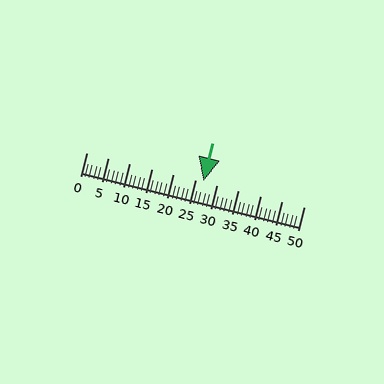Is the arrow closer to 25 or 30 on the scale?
The arrow is closer to 25.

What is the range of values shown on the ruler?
The ruler shows values from 0 to 50.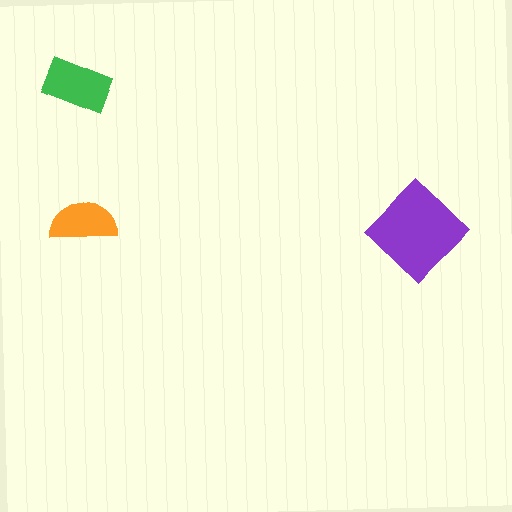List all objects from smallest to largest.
The orange semicircle, the green rectangle, the purple diamond.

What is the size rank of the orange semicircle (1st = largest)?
3rd.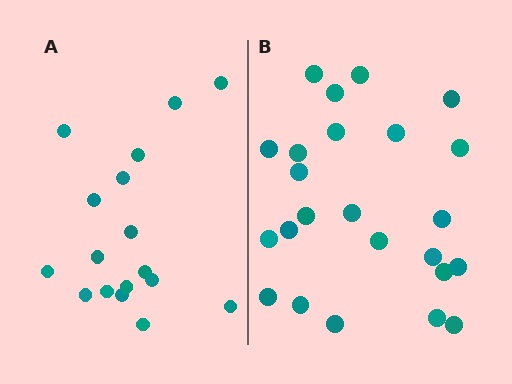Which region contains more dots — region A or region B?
Region B (the right region) has more dots.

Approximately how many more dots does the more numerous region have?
Region B has roughly 8 or so more dots than region A.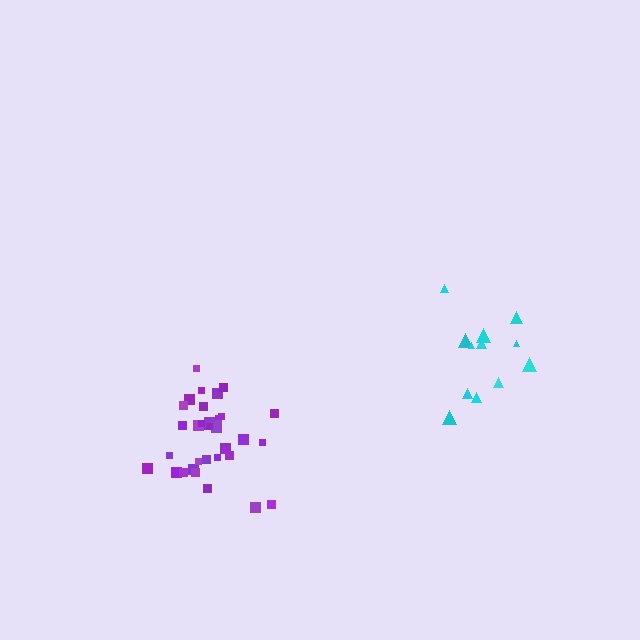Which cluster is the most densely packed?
Purple.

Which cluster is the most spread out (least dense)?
Cyan.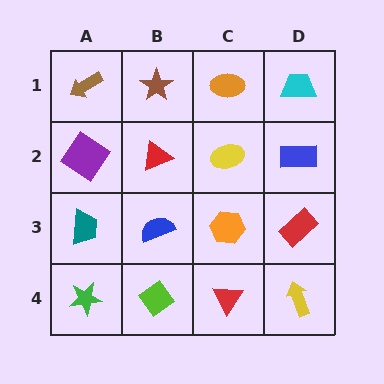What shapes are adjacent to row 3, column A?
A purple diamond (row 2, column A), a green star (row 4, column A), a blue semicircle (row 3, column B).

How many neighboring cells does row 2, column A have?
3.